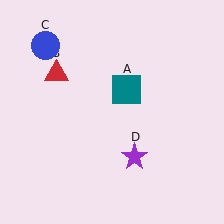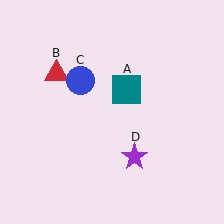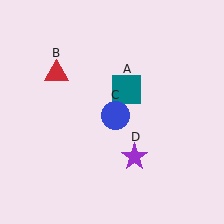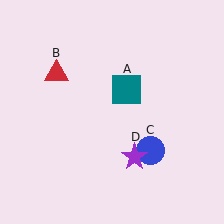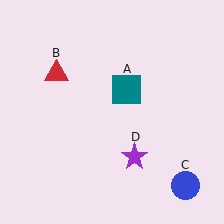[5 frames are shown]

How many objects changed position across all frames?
1 object changed position: blue circle (object C).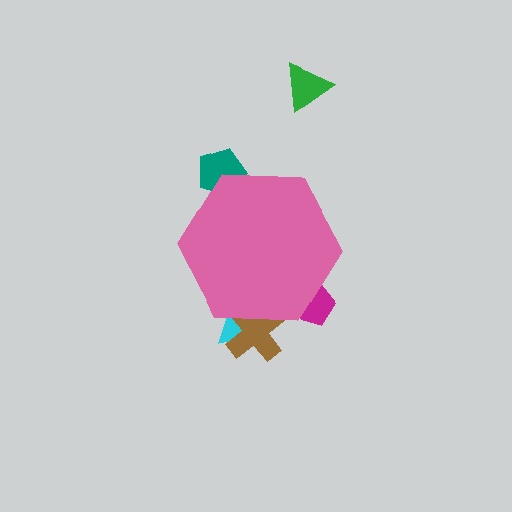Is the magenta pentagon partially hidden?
Yes, the magenta pentagon is partially hidden behind the pink hexagon.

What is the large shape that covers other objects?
A pink hexagon.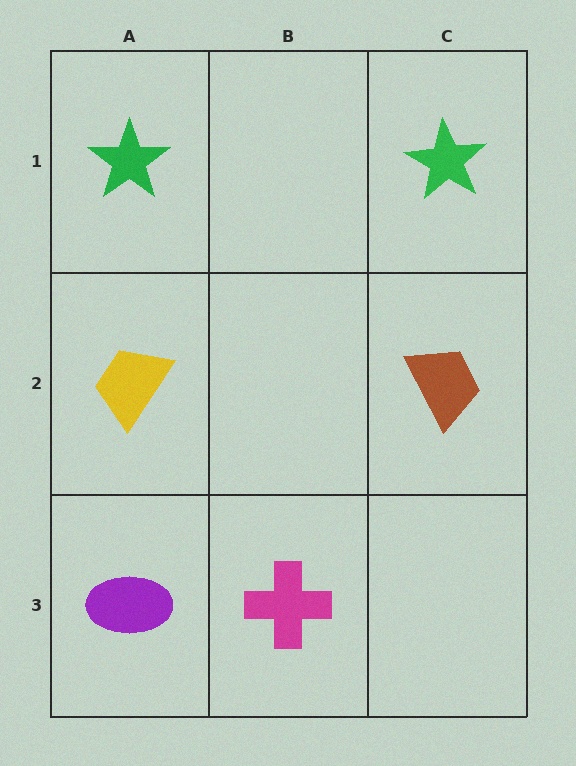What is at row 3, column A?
A purple ellipse.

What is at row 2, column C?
A brown trapezoid.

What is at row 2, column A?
A yellow trapezoid.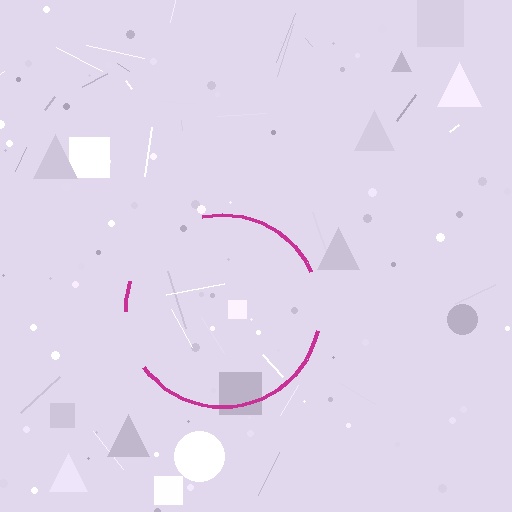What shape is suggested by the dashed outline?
The dashed outline suggests a circle.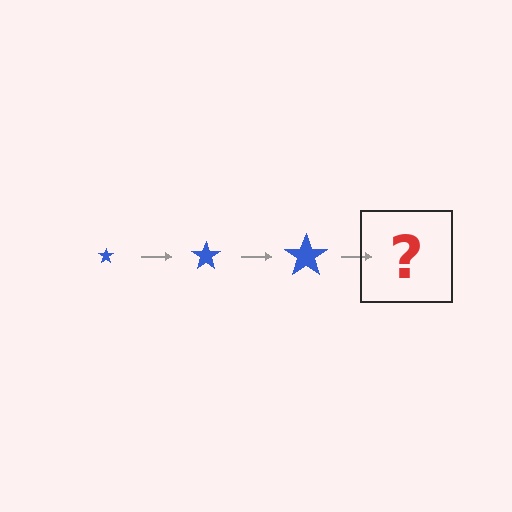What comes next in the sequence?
The next element should be a blue star, larger than the previous one.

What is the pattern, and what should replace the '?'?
The pattern is that the star gets progressively larger each step. The '?' should be a blue star, larger than the previous one.